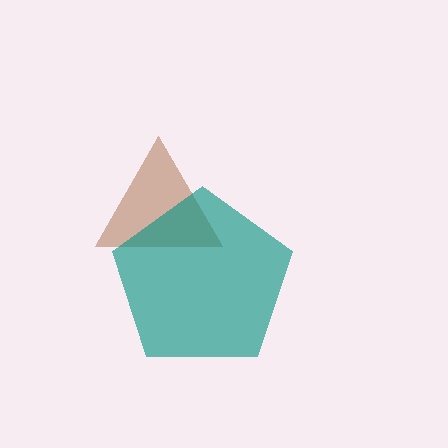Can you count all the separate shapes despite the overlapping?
Yes, there are 2 separate shapes.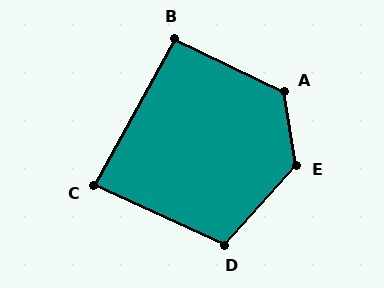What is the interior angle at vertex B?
Approximately 93 degrees (approximately right).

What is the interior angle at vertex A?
Approximately 125 degrees (obtuse).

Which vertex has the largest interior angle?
E, at approximately 129 degrees.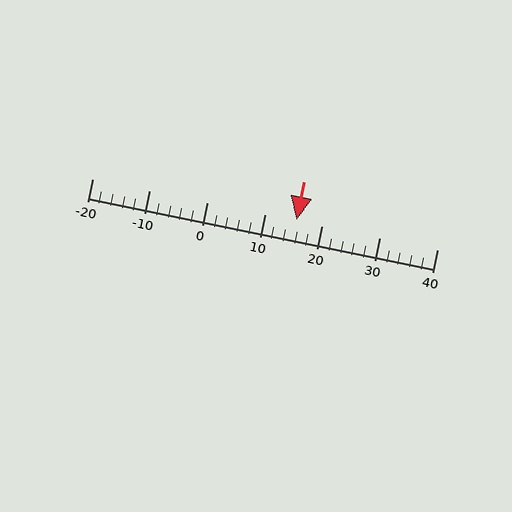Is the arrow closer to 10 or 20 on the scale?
The arrow is closer to 20.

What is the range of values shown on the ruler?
The ruler shows values from -20 to 40.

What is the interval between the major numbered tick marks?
The major tick marks are spaced 10 units apart.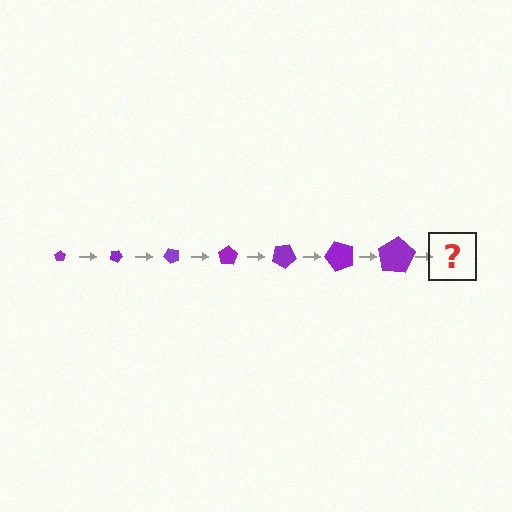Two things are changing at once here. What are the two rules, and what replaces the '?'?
The two rules are that the pentagon grows larger each step and it rotates 25 degrees each step. The '?' should be a pentagon, larger than the previous one and rotated 175 degrees from the start.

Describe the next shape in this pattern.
It should be a pentagon, larger than the previous one and rotated 175 degrees from the start.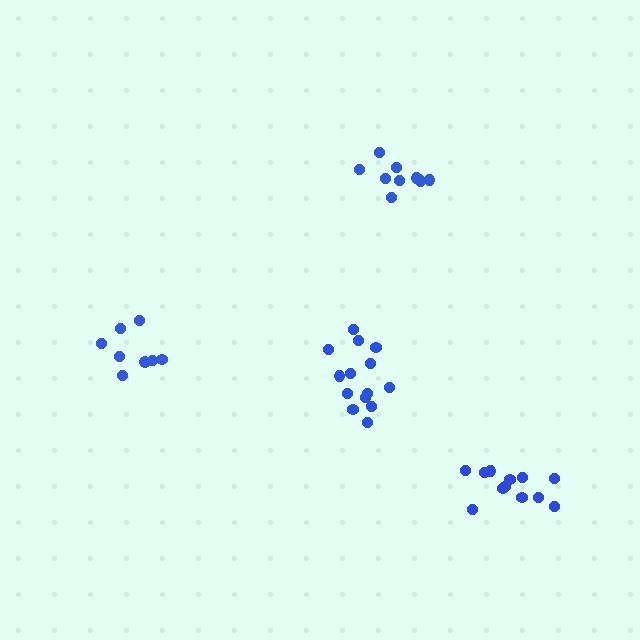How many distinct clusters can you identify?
There are 4 distinct clusters.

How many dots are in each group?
Group 1: 8 dots, Group 2: 10 dots, Group 3: 14 dots, Group 4: 12 dots (44 total).